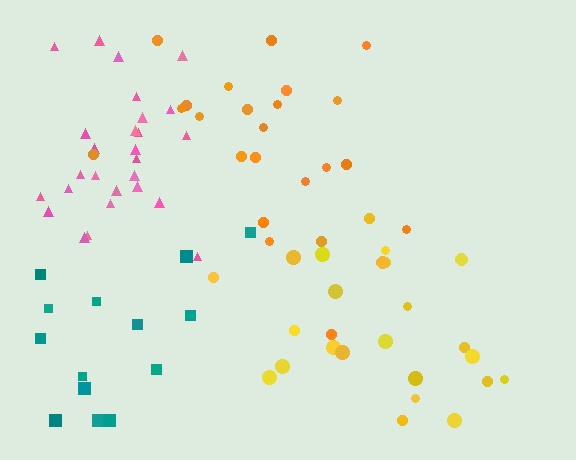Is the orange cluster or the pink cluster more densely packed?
Pink.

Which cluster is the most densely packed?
Pink.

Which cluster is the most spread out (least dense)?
Teal.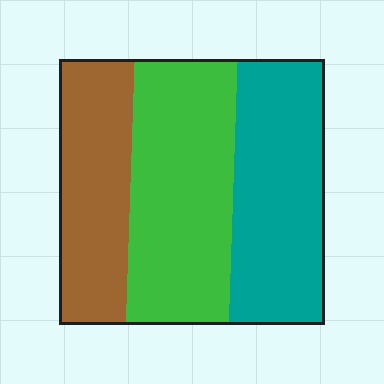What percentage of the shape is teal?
Teal covers about 35% of the shape.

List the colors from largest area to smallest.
From largest to smallest: green, teal, brown.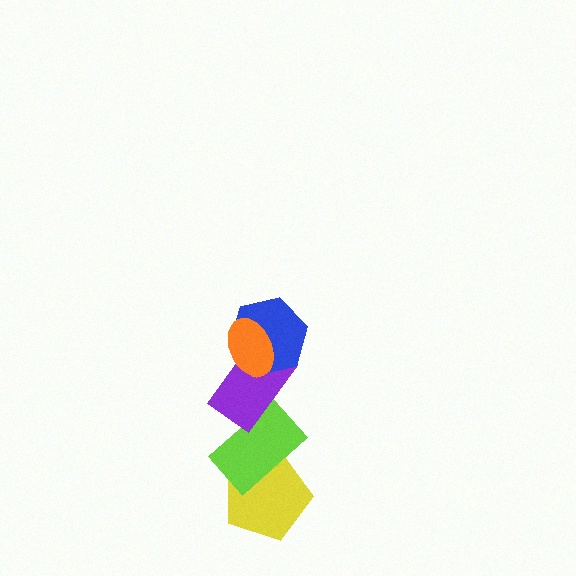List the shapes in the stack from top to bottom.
From top to bottom: the orange ellipse, the blue hexagon, the purple rectangle, the lime rectangle, the yellow pentagon.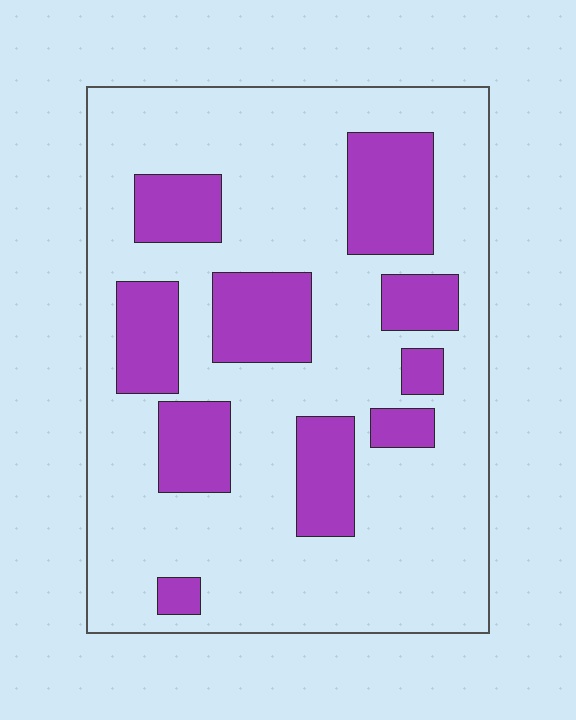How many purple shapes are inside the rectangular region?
10.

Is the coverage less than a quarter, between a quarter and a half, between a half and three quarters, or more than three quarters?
Between a quarter and a half.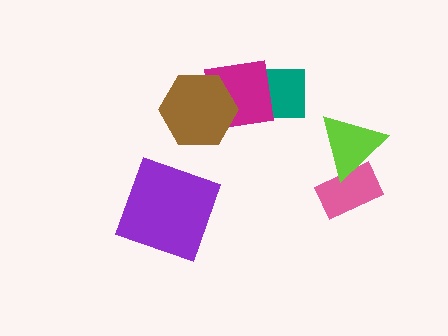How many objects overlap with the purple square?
0 objects overlap with the purple square.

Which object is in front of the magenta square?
The brown hexagon is in front of the magenta square.